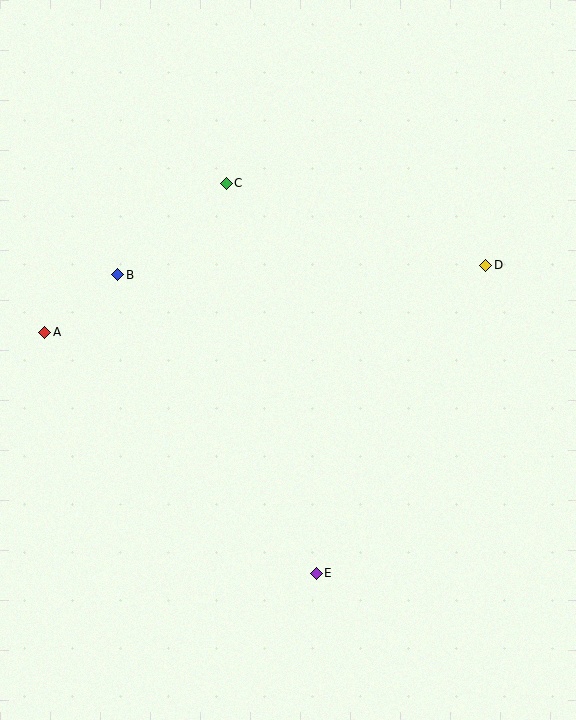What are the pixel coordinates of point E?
Point E is at (316, 573).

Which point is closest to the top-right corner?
Point D is closest to the top-right corner.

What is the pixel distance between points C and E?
The distance between C and E is 400 pixels.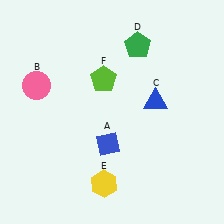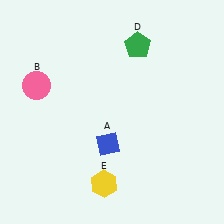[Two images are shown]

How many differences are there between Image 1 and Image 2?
There are 2 differences between the two images.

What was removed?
The blue triangle (C), the lime pentagon (F) were removed in Image 2.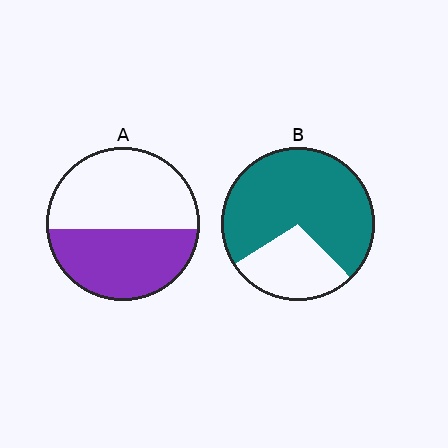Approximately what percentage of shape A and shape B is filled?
A is approximately 45% and B is approximately 70%.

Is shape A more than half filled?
No.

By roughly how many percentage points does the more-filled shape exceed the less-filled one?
By roughly 25 percentage points (B over A).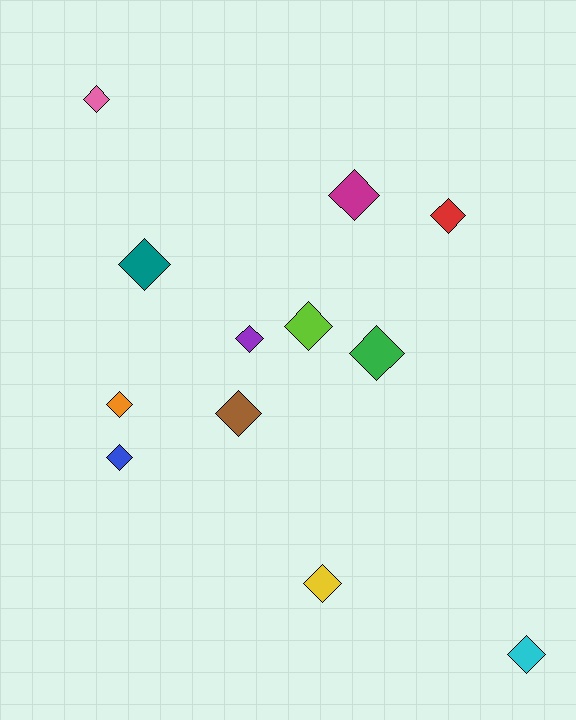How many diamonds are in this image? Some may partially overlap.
There are 12 diamonds.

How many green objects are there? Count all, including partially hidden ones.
There is 1 green object.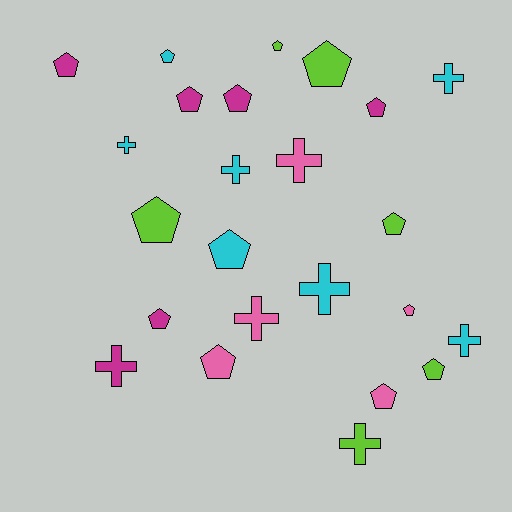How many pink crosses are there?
There are 2 pink crosses.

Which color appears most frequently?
Cyan, with 7 objects.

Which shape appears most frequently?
Pentagon, with 15 objects.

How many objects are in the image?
There are 24 objects.